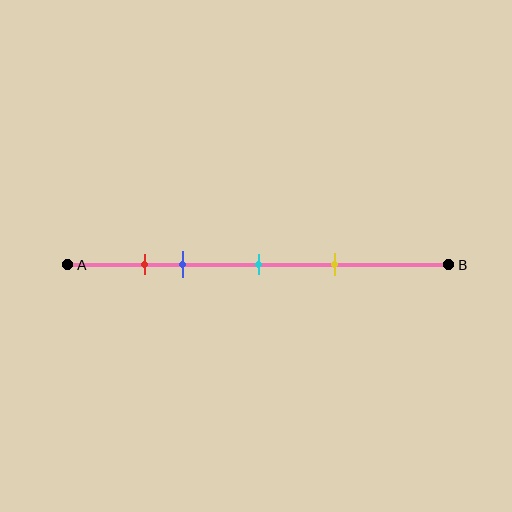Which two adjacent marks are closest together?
The red and blue marks are the closest adjacent pair.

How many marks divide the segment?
There are 4 marks dividing the segment.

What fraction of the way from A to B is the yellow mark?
The yellow mark is approximately 70% (0.7) of the way from A to B.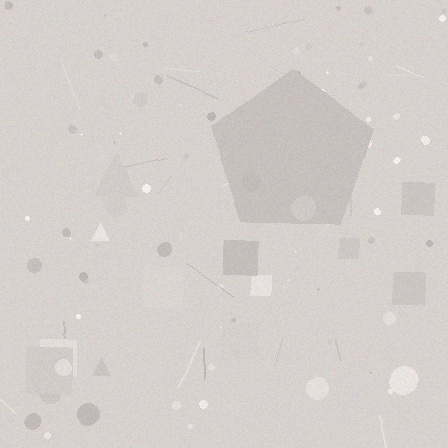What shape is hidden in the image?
A pentagon is hidden in the image.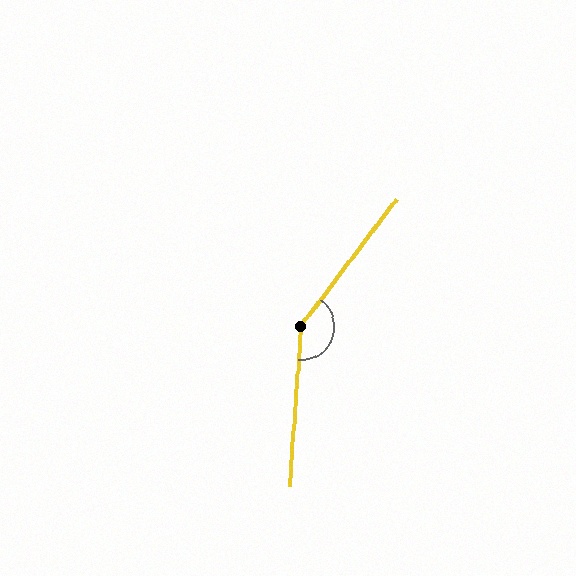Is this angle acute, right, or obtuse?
It is obtuse.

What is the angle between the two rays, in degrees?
Approximately 148 degrees.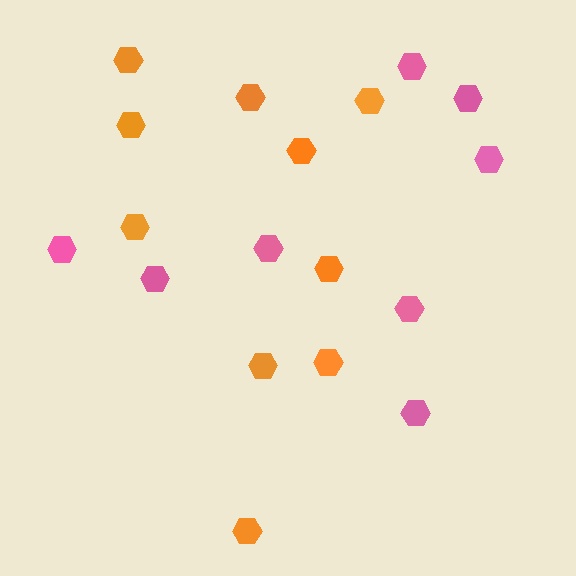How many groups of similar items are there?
There are 2 groups: one group of orange hexagons (10) and one group of pink hexagons (8).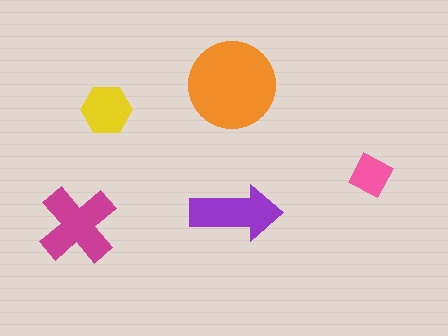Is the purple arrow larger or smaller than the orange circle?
Smaller.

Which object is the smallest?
The pink diamond.